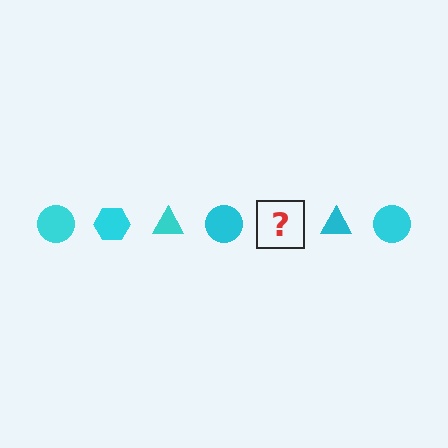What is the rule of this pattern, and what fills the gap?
The rule is that the pattern cycles through circle, hexagon, triangle shapes in cyan. The gap should be filled with a cyan hexagon.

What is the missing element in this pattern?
The missing element is a cyan hexagon.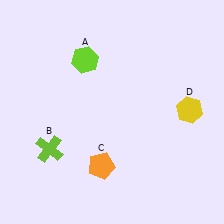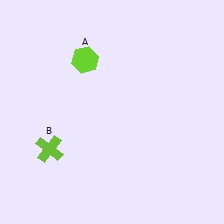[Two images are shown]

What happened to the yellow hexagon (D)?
The yellow hexagon (D) was removed in Image 2. It was in the top-right area of Image 1.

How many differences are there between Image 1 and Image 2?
There are 2 differences between the two images.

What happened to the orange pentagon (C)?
The orange pentagon (C) was removed in Image 2. It was in the bottom-left area of Image 1.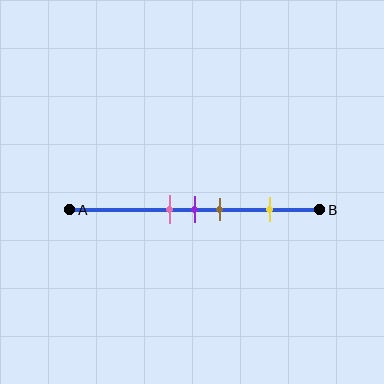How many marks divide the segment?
There are 4 marks dividing the segment.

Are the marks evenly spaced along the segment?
No, the marks are not evenly spaced.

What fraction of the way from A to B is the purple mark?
The purple mark is approximately 50% (0.5) of the way from A to B.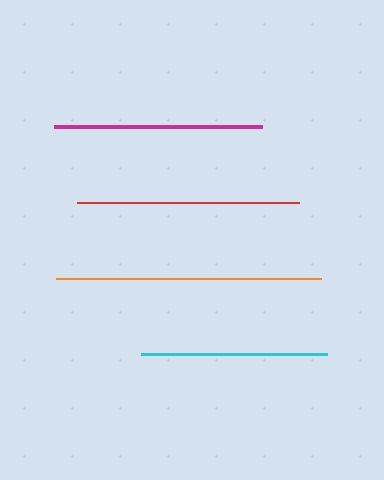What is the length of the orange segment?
The orange segment is approximately 265 pixels long.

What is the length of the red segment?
The red segment is approximately 222 pixels long.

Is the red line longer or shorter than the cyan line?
The red line is longer than the cyan line.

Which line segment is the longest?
The orange line is the longest at approximately 265 pixels.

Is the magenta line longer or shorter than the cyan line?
The magenta line is longer than the cyan line.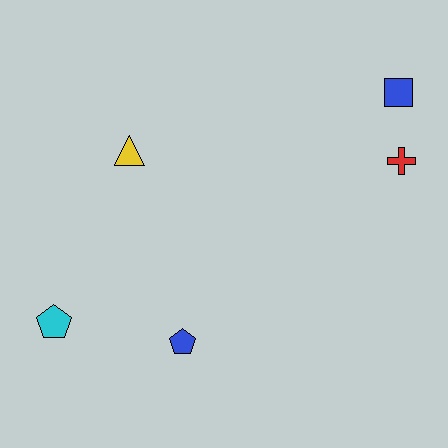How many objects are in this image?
There are 5 objects.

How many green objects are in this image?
There are no green objects.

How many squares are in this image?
There is 1 square.